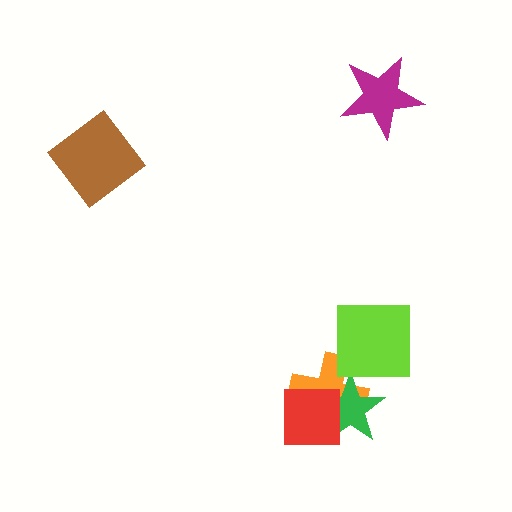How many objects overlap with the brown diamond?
0 objects overlap with the brown diamond.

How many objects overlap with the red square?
2 objects overlap with the red square.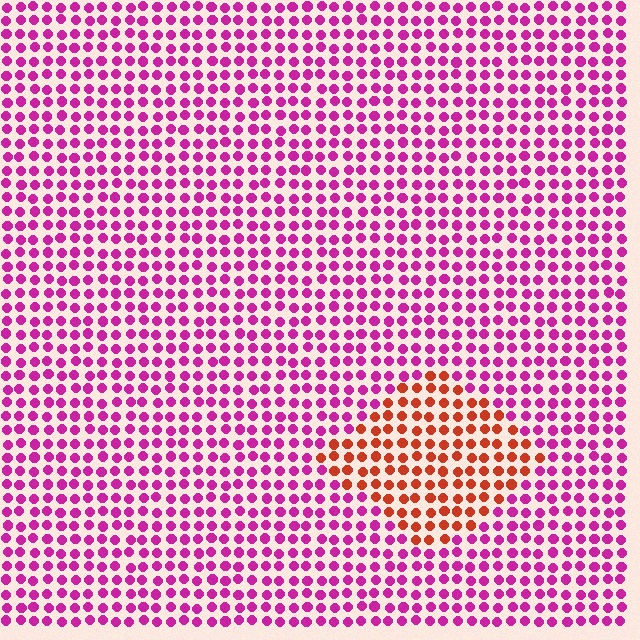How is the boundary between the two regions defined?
The boundary is defined purely by a slight shift in hue (about 54 degrees). Spacing, size, and orientation are identical on both sides.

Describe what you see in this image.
The image is filled with small magenta elements in a uniform arrangement. A diamond-shaped region is visible where the elements are tinted to a slightly different hue, forming a subtle color boundary.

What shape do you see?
I see a diamond.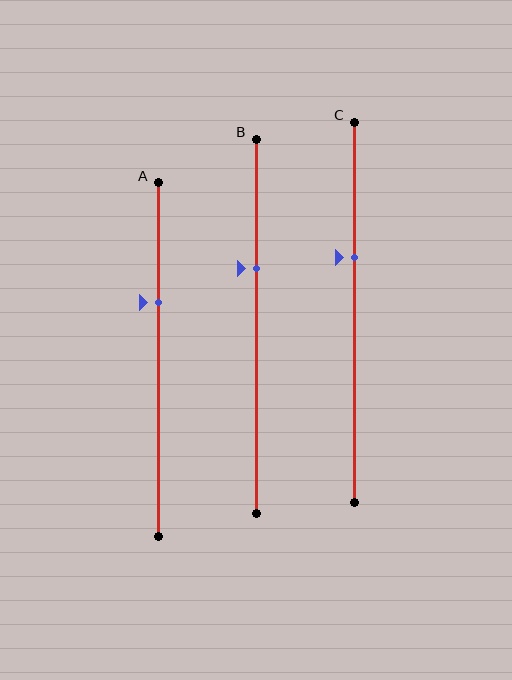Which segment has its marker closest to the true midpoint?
Segment C has its marker closest to the true midpoint.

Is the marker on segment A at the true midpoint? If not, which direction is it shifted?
No, the marker on segment A is shifted upward by about 16% of the segment length.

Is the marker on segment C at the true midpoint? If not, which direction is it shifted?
No, the marker on segment C is shifted upward by about 14% of the segment length.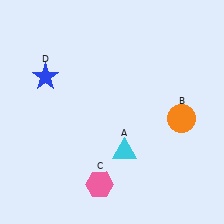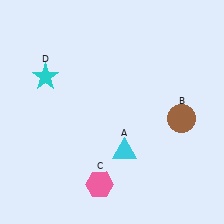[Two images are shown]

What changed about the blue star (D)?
In Image 1, D is blue. In Image 2, it changed to cyan.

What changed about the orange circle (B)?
In Image 1, B is orange. In Image 2, it changed to brown.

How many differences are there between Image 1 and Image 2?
There are 2 differences between the two images.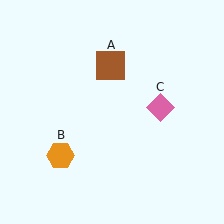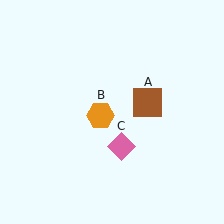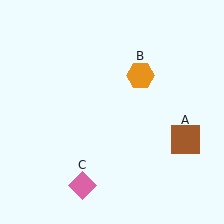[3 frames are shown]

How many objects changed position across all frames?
3 objects changed position: brown square (object A), orange hexagon (object B), pink diamond (object C).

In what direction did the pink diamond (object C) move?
The pink diamond (object C) moved down and to the left.